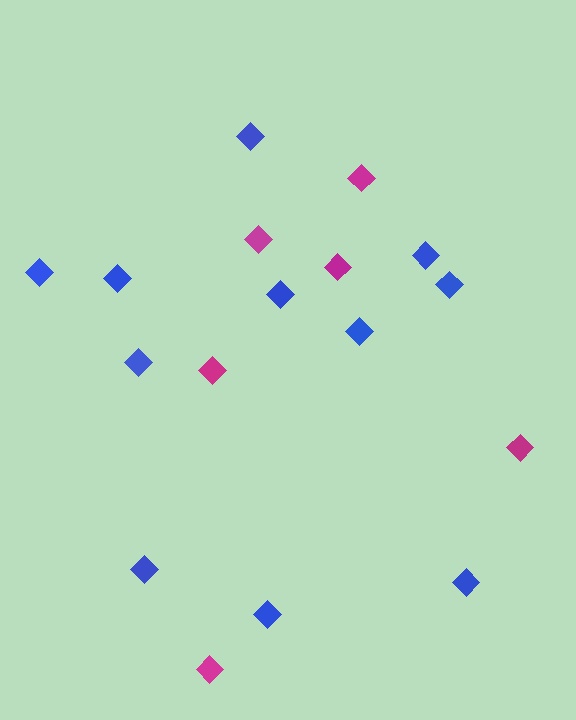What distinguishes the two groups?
There are 2 groups: one group of blue diamonds (11) and one group of magenta diamonds (6).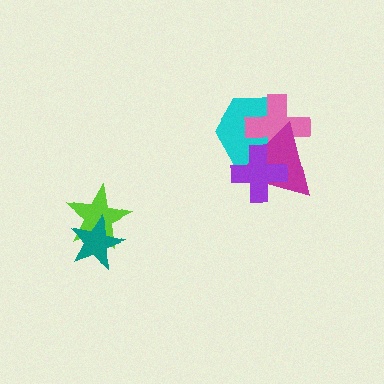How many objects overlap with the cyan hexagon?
3 objects overlap with the cyan hexagon.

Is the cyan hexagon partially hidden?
Yes, it is partially covered by another shape.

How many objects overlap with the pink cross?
3 objects overlap with the pink cross.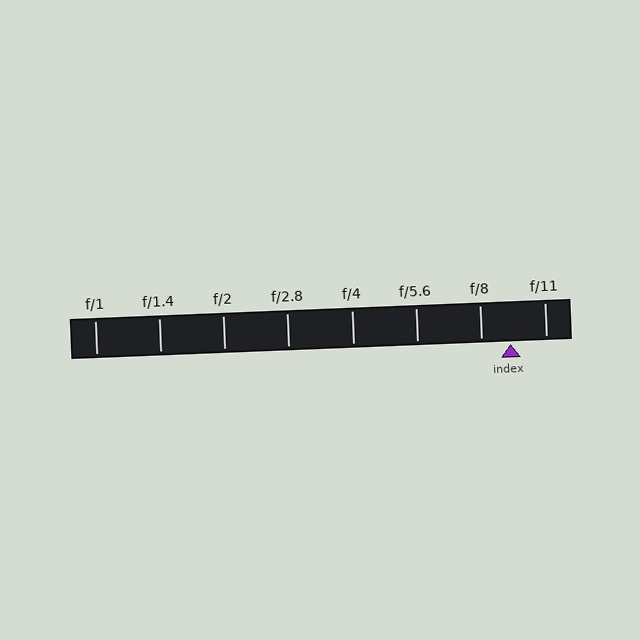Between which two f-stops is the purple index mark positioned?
The index mark is between f/8 and f/11.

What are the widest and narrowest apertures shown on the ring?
The widest aperture shown is f/1 and the narrowest is f/11.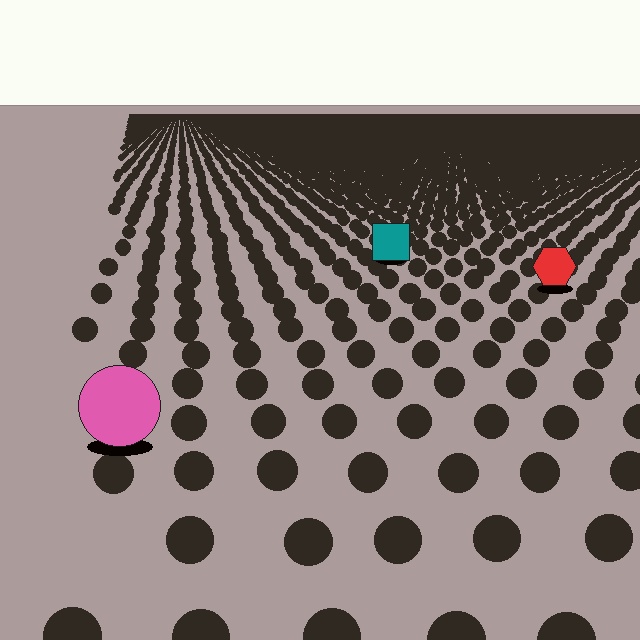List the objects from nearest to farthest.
From nearest to farthest: the pink circle, the red hexagon, the teal square.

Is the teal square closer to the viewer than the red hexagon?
No. The red hexagon is closer — you can tell from the texture gradient: the ground texture is coarser near it.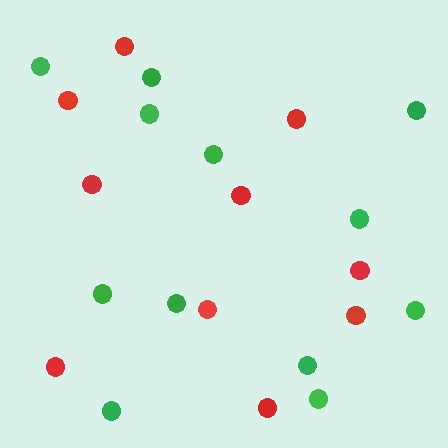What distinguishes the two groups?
There are 2 groups: one group of green circles (12) and one group of red circles (10).